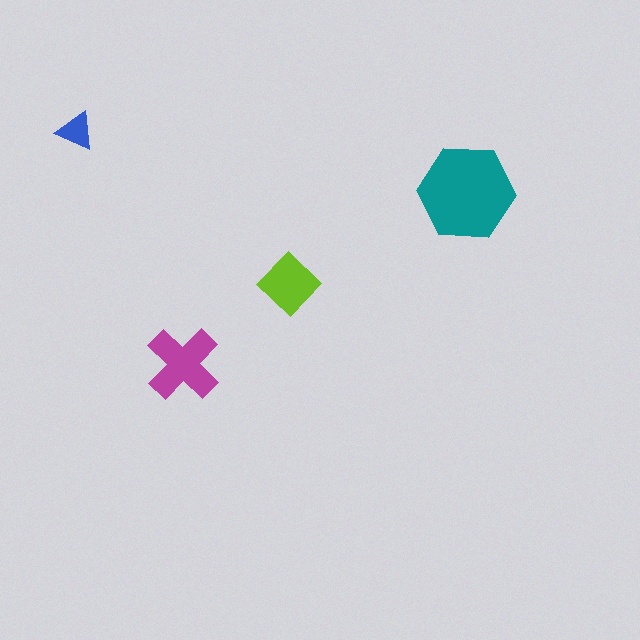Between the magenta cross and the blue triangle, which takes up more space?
The magenta cross.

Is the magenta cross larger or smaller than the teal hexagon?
Smaller.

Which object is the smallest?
The blue triangle.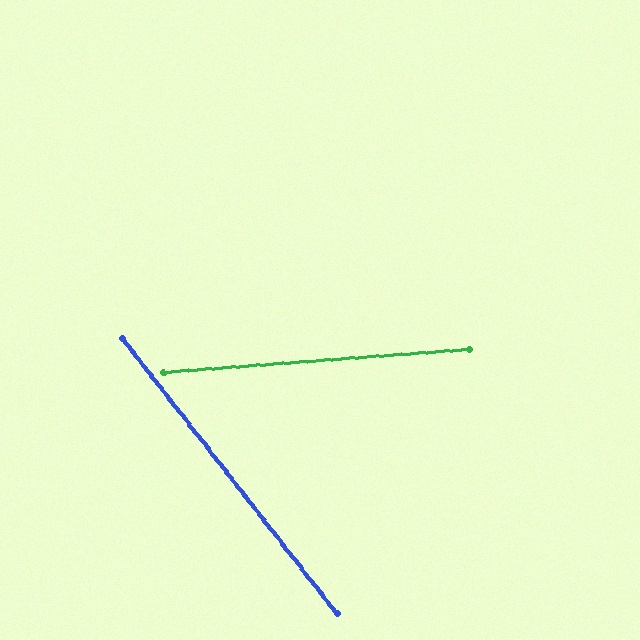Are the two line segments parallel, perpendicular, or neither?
Neither parallel nor perpendicular — they differ by about 56°.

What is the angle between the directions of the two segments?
Approximately 56 degrees.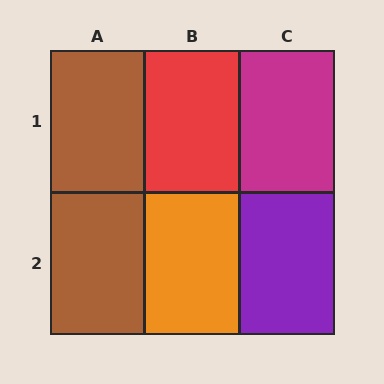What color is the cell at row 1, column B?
Red.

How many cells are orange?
1 cell is orange.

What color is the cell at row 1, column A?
Brown.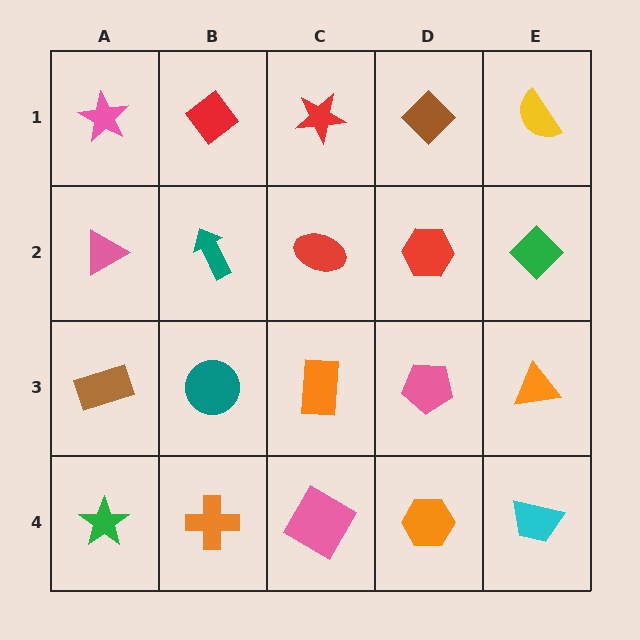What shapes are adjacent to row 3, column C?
A red ellipse (row 2, column C), a pink square (row 4, column C), a teal circle (row 3, column B), a pink pentagon (row 3, column D).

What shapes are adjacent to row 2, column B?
A red diamond (row 1, column B), a teal circle (row 3, column B), a pink triangle (row 2, column A), a red ellipse (row 2, column C).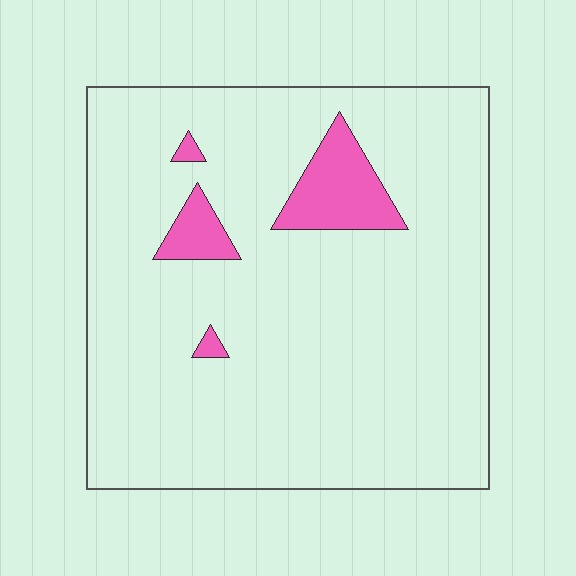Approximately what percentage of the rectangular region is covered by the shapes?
Approximately 10%.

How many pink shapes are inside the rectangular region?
4.